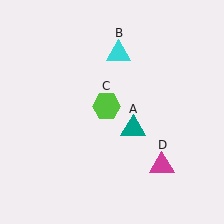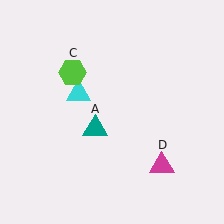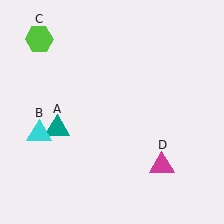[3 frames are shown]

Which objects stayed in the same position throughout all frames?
Magenta triangle (object D) remained stationary.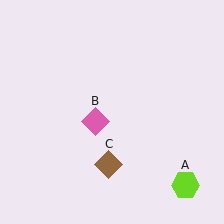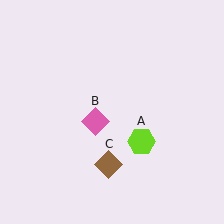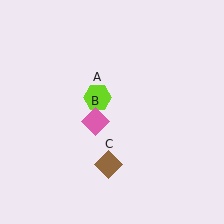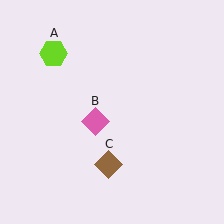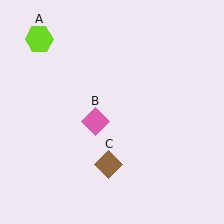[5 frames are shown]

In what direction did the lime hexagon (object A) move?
The lime hexagon (object A) moved up and to the left.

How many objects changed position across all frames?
1 object changed position: lime hexagon (object A).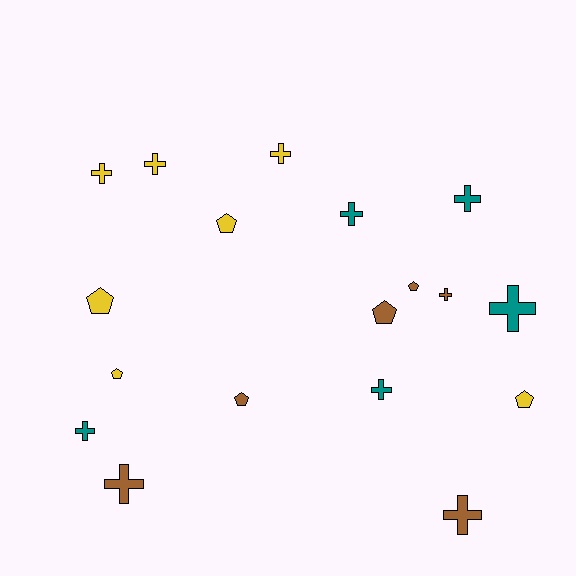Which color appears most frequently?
Yellow, with 7 objects.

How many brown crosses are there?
There are 3 brown crosses.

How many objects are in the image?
There are 18 objects.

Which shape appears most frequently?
Cross, with 11 objects.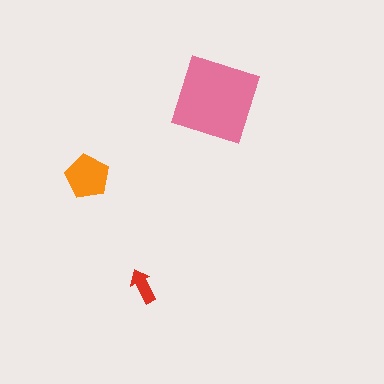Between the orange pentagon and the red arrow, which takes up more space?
The orange pentagon.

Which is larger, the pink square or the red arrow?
The pink square.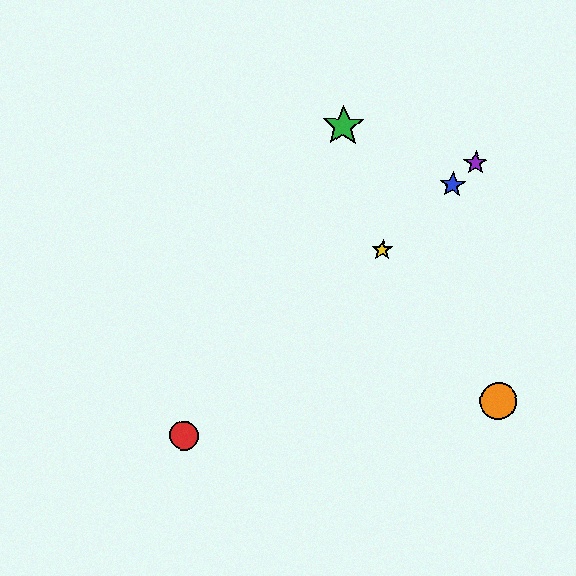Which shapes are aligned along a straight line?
The red circle, the blue star, the yellow star, the purple star are aligned along a straight line.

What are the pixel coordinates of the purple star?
The purple star is at (476, 163).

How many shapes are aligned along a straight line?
4 shapes (the red circle, the blue star, the yellow star, the purple star) are aligned along a straight line.